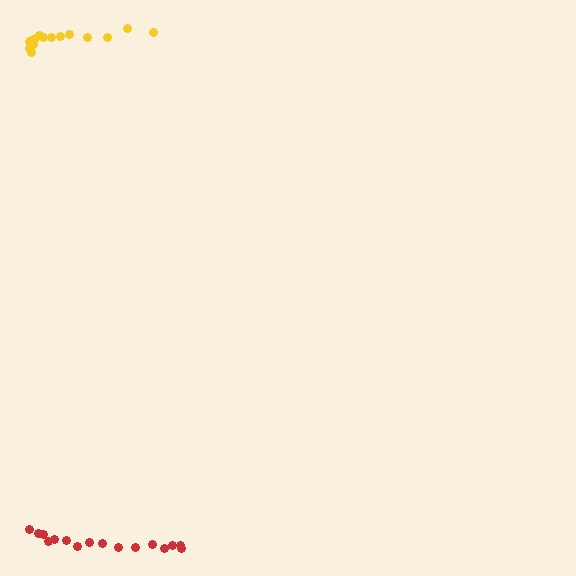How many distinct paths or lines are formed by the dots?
There are 2 distinct paths.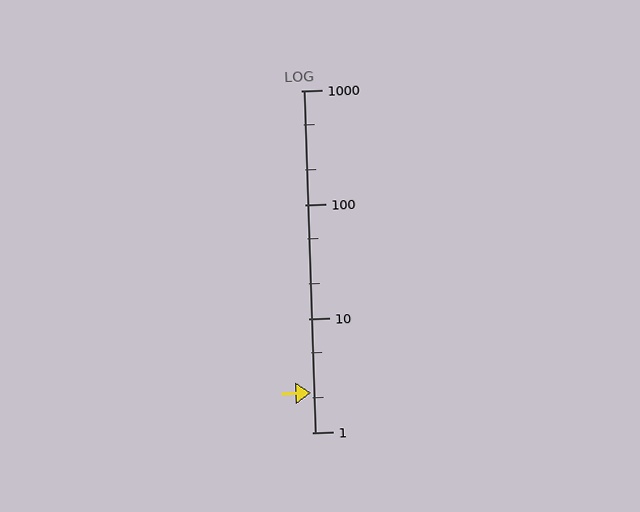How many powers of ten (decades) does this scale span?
The scale spans 3 decades, from 1 to 1000.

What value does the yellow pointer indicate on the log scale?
The pointer indicates approximately 2.2.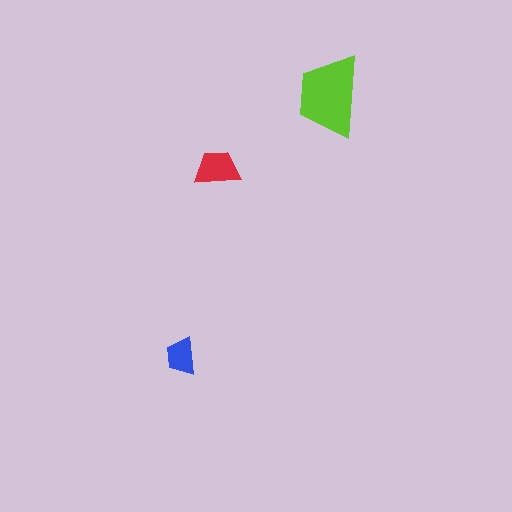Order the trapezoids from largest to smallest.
the lime one, the red one, the blue one.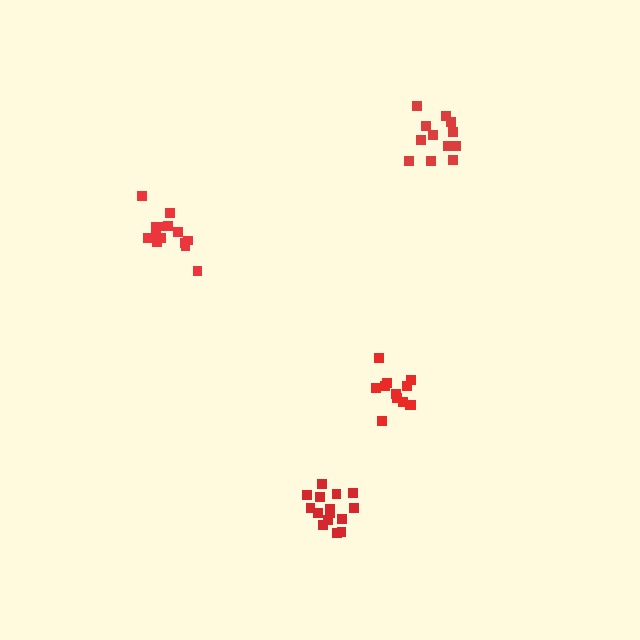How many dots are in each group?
Group 1: 15 dots, Group 2: 12 dots, Group 3: 15 dots, Group 4: 12 dots (54 total).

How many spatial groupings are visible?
There are 4 spatial groupings.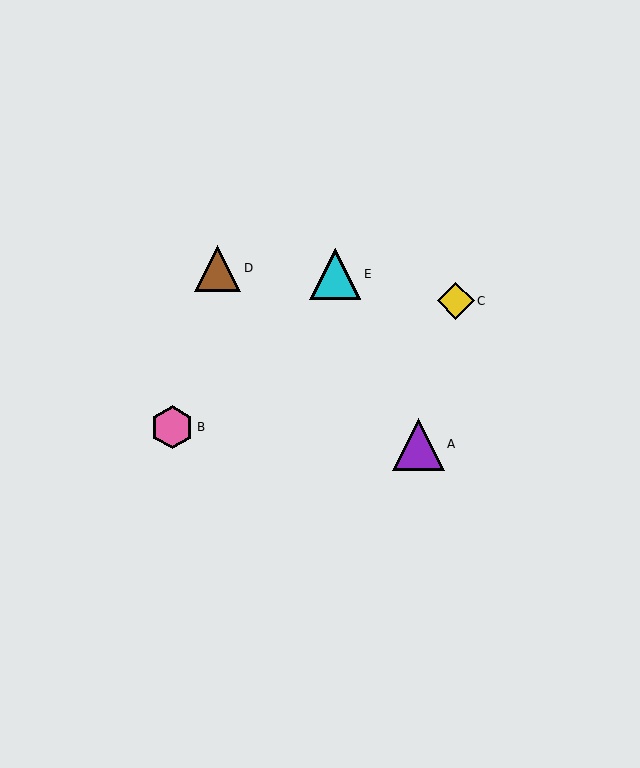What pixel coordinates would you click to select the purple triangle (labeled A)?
Click at (418, 444) to select the purple triangle A.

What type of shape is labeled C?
Shape C is a yellow diamond.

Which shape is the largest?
The purple triangle (labeled A) is the largest.